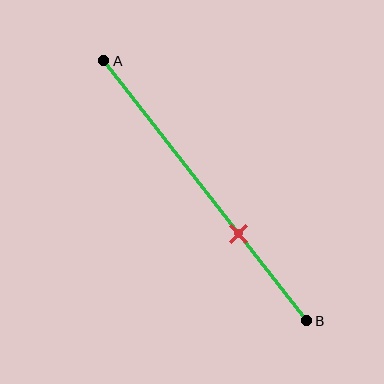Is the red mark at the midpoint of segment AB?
No, the mark is at about 65% from A, not at the 50% midpoint.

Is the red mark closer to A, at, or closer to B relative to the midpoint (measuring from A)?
The red mark is closer to point B than the midpoint of segment AB.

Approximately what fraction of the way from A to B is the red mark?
The red mark is approximately 65% of the way from A to B.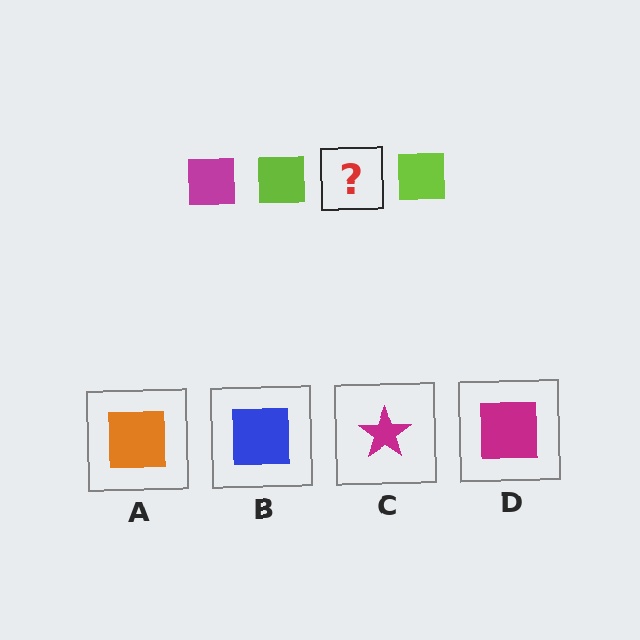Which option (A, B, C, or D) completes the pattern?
D.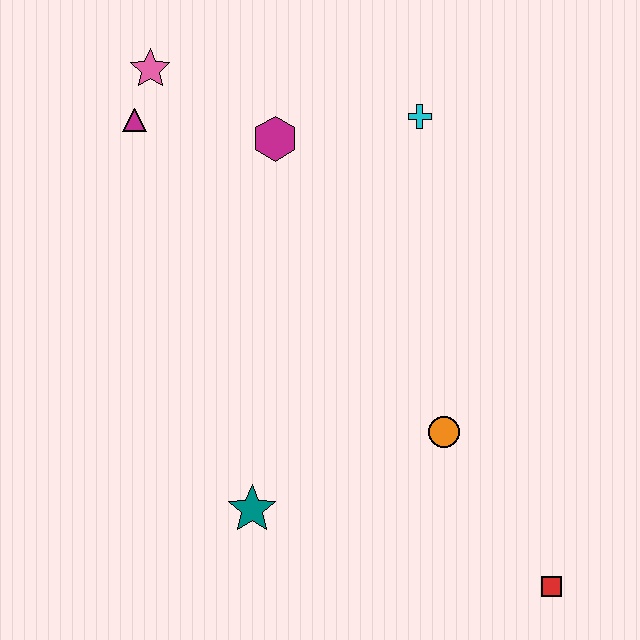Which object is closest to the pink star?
The magenta triangle is closest to the pink star.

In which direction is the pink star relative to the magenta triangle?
The pink star is above the magenta triangle.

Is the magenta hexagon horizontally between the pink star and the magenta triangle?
No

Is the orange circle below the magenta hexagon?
Yes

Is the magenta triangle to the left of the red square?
Yes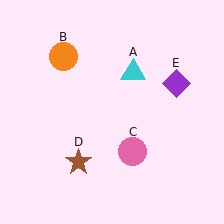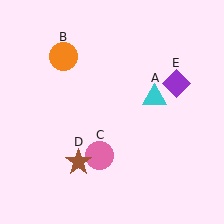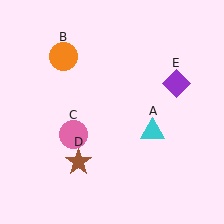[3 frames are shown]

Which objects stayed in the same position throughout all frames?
Orange circle (object B) and brown star (object D) and purple diamond (object E) remained stationary.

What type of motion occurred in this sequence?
The cyan triangle (object A), pink circle (object C) rotated clockwise around the center of the scene.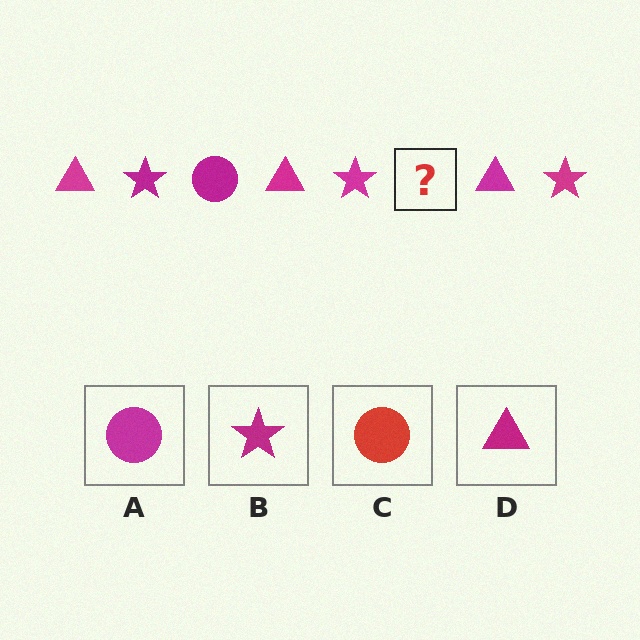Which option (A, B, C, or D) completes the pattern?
A.